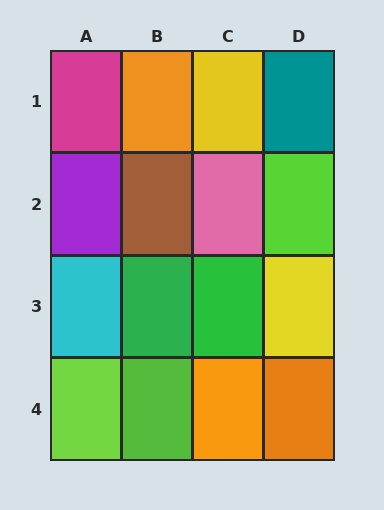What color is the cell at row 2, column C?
Pink.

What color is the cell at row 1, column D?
Teal.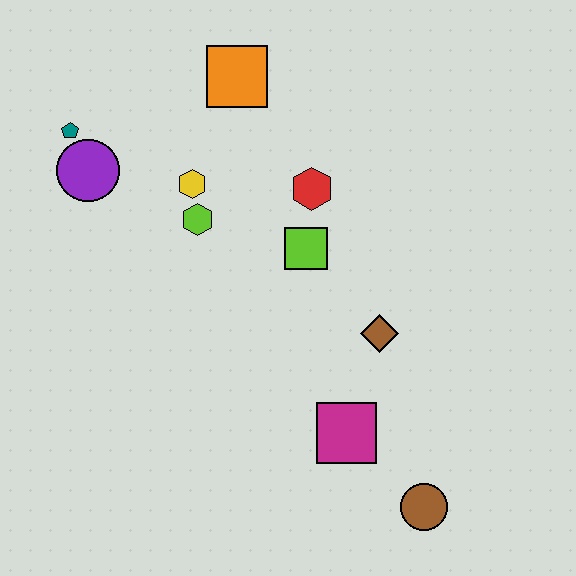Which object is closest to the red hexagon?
The lime square is closest to the red hexagon.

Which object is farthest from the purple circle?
The brown circle is farthest from the purple circle.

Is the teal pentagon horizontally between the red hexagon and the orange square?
No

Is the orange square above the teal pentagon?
Yes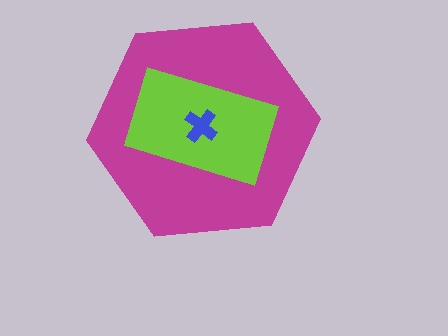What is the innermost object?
The blue cross.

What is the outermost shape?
The magenta hexagon.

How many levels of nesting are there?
3.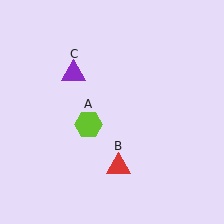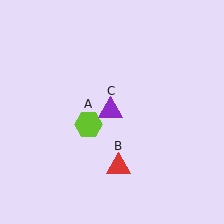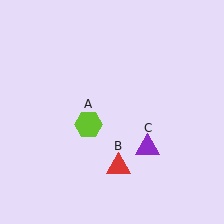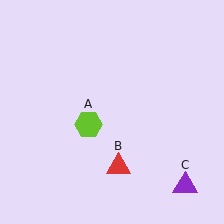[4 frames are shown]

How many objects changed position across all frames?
1 object changed position: purple triangle (object C).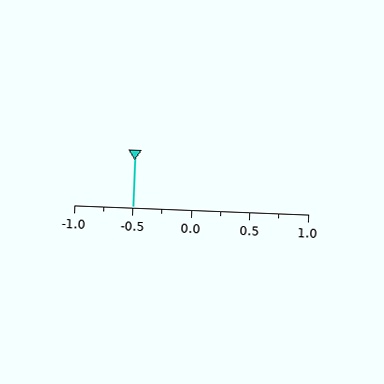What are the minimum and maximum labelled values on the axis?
The axis runs from -1.0 to 1.0.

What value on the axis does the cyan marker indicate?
The marker indicates approximately -0.5.